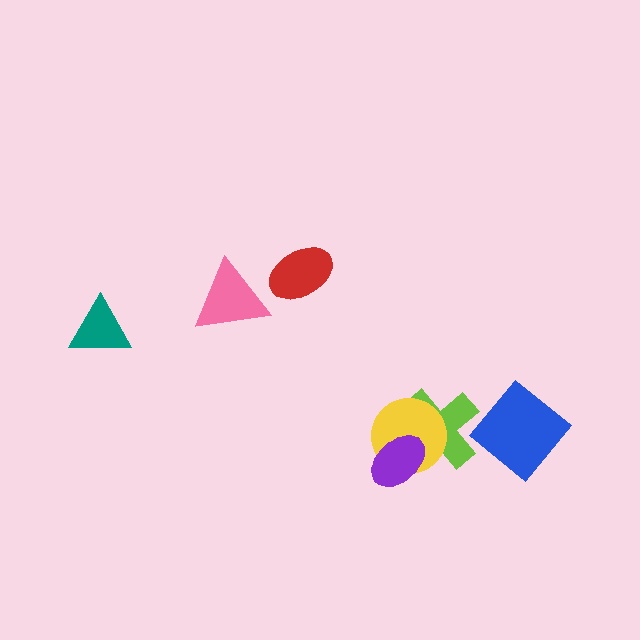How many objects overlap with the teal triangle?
0 objects overlap with the teal triangle.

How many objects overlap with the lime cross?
2 objects overlap with the lime cross.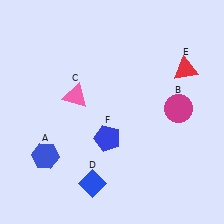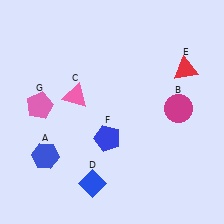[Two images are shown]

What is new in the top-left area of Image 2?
A pink pentagon (G) was added in the top-left area of Image 2.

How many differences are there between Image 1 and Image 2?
There is 1 difference between the two images.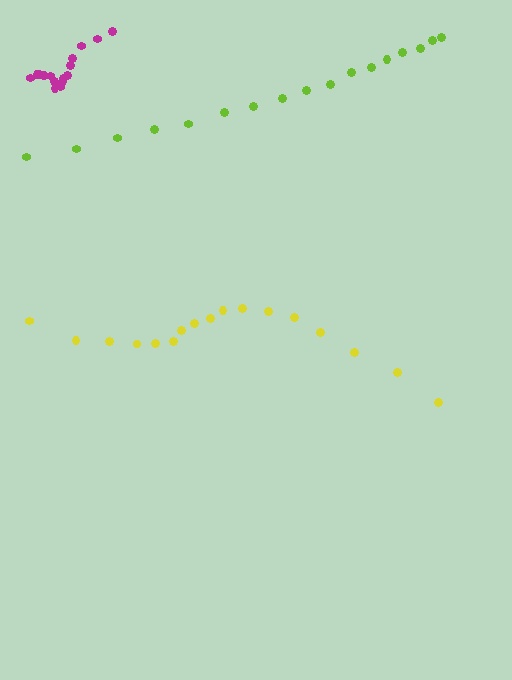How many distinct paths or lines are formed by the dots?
There are 3 distinct paths.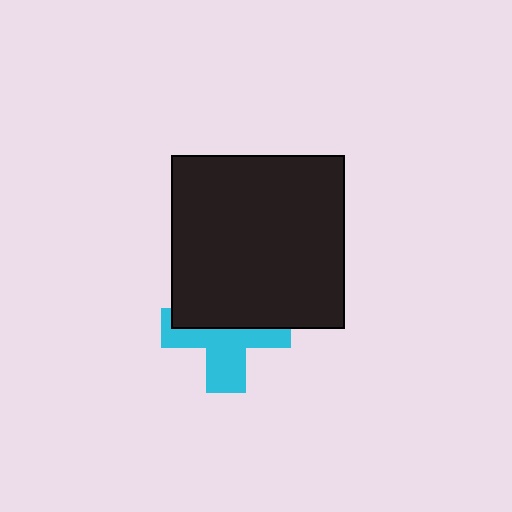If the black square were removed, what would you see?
You would see the complete cyan cross.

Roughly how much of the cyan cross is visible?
About half of it is visible (roughly 50%).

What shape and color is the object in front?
The object in front is a black square.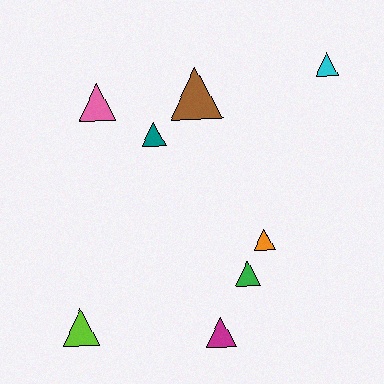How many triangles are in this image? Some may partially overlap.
There are 8 triangles.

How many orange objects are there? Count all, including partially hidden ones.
There is 1 orange object.